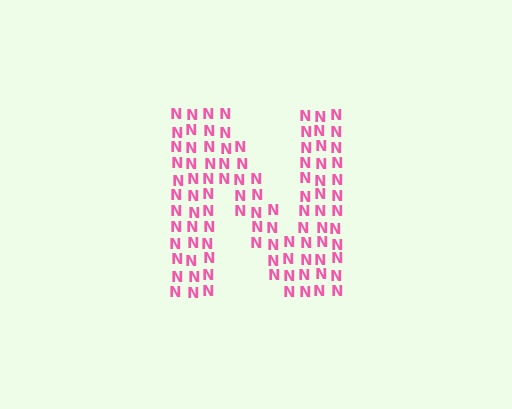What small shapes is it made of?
It is made of small letter N's.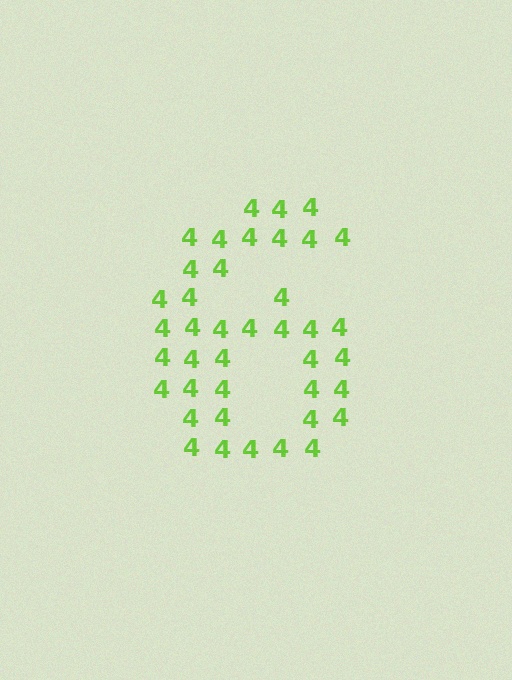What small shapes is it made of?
It is made of small digit 4's.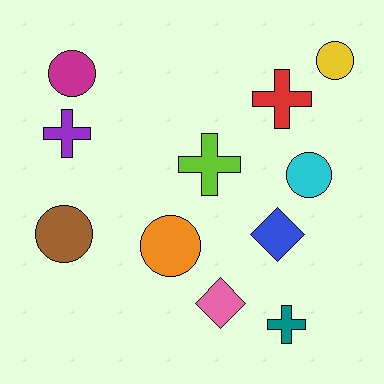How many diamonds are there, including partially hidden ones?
There are 2 diamonds.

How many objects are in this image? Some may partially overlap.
There are 11 objects.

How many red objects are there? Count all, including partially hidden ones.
There is 1 red object.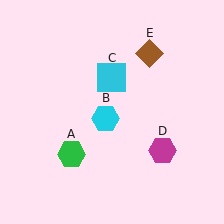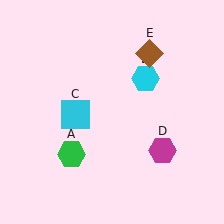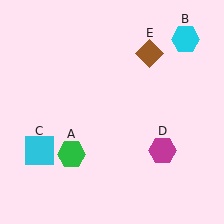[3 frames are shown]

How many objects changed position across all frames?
2 objects changed position: cyan hexagon (object B), cyan square (object C).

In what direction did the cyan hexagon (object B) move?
The cyan hexagon (object B) moved up and to the right.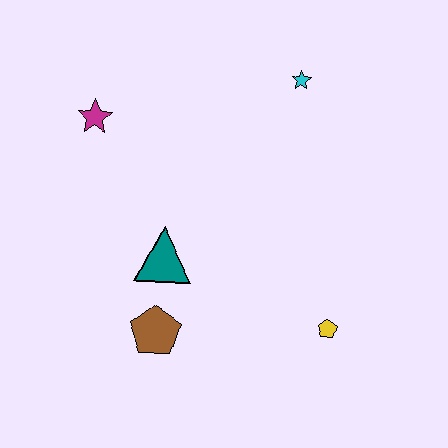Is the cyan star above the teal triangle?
Yes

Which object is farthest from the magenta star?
The yellow pentagon is farthest from the magenta star.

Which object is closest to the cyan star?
The magenta star is closest to the cyan star.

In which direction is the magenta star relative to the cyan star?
The magenta star is to the left of the cyan star.